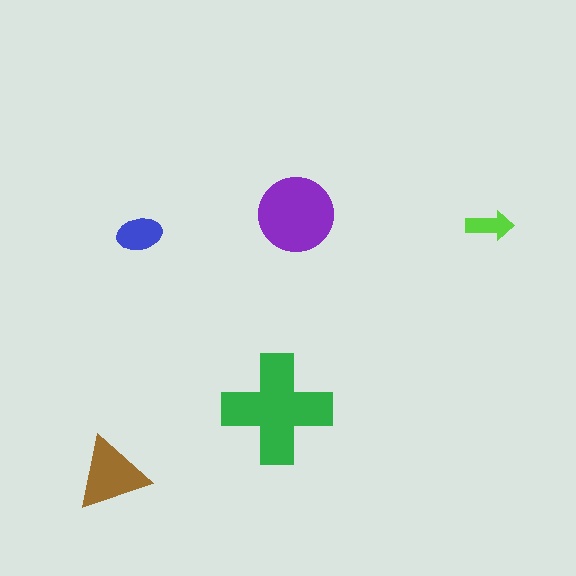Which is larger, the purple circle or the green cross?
The green cross.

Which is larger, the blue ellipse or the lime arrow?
The blue ellipse.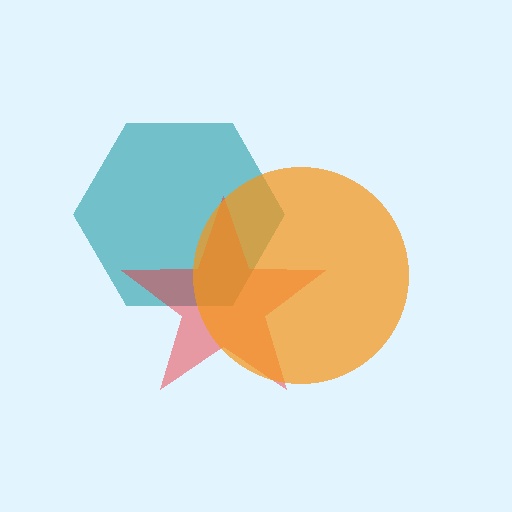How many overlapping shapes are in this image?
There are 3 overlapping shapes in the image.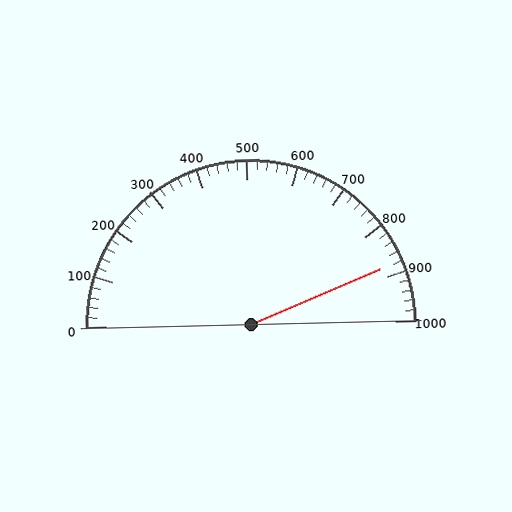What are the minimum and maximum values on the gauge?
The gauge ranges from 0 to 1000.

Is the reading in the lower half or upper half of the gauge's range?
The reading is in the upper half of the range (0 to 1000).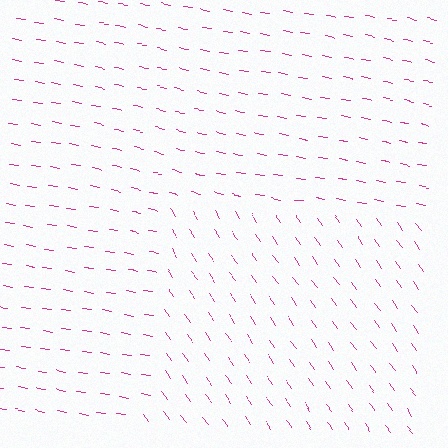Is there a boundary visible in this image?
Yes, there is a texture boundary formed by a change in line orientation.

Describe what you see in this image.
The image is filled with small magenta line segments. A rectangle region in the image has lines oriented differently from the surrounding lines, creating a visible texture boundary.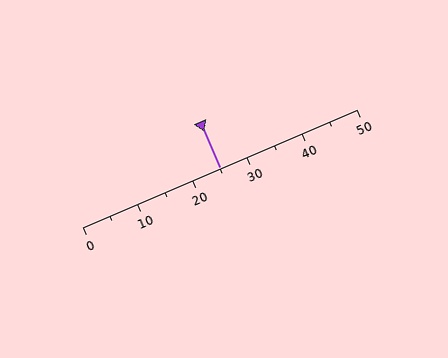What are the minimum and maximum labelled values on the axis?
The axis runs from 0 to 50.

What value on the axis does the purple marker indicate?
The marker indicates approximately 25.